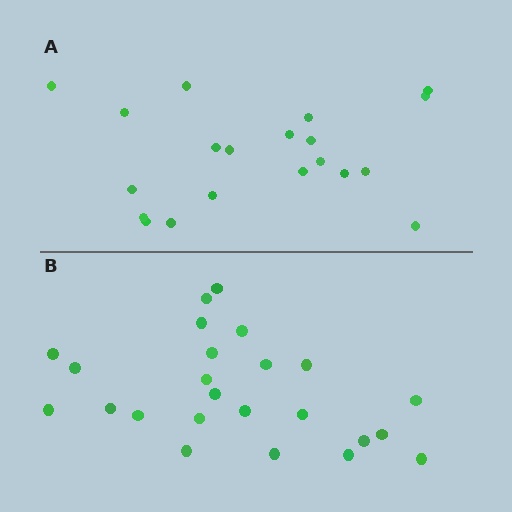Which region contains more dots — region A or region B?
Region B (the bottom region) has more dots.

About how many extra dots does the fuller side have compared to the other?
Region B has about 4 more dots than region A.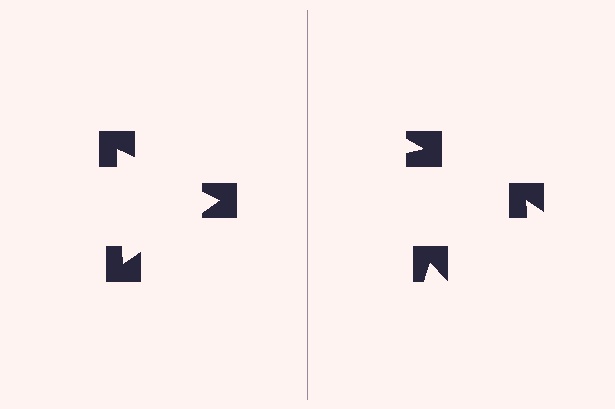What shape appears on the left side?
An illusory triangle.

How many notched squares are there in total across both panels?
6 — 3 on each side.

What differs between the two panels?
The notched squares are positioned identically on both sides; only the wedge orientations differ. On the left they align to a triangle; on the right they are misaligned.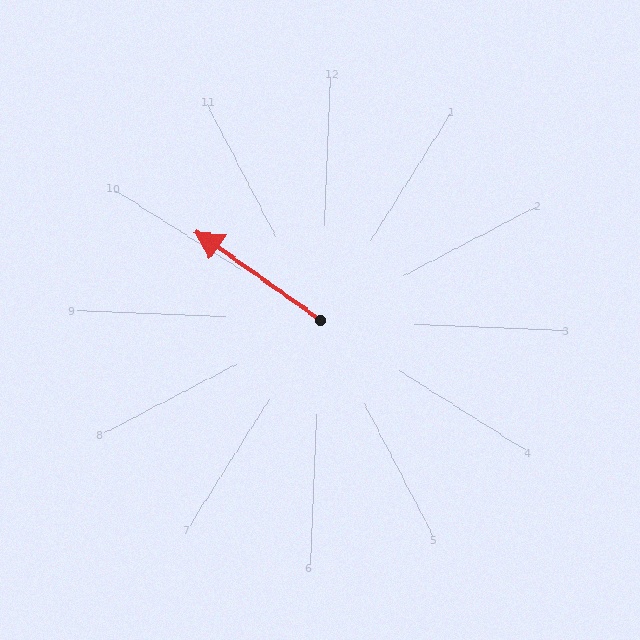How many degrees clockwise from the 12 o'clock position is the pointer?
Approximately 303 degrees.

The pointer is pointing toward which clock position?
Roughly 10 o'clock.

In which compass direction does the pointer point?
Northwest.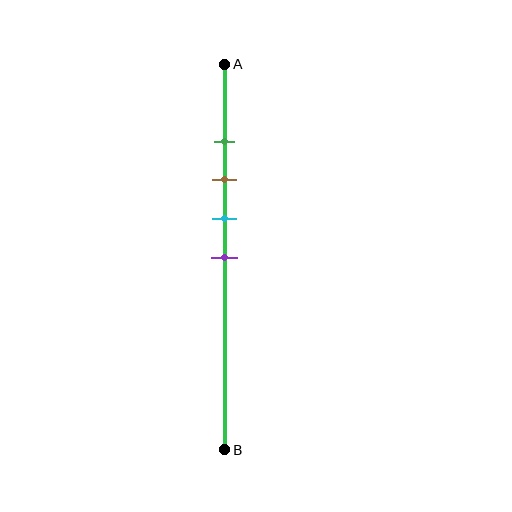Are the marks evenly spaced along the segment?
Yes, the marks are approximately evenly spaced.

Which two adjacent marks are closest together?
The green and brown marks are the closest adjacent pair.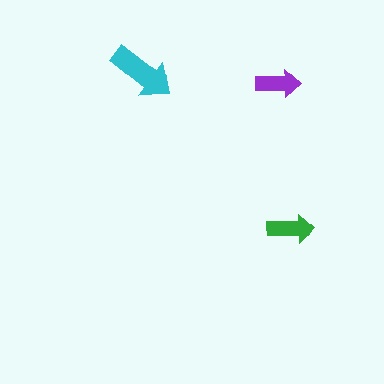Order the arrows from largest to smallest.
the cyan one, the green one, the purple one.